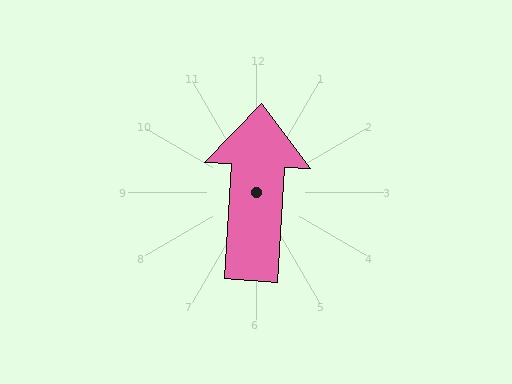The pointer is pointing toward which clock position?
Roughly 12 o'clock.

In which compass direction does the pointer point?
North.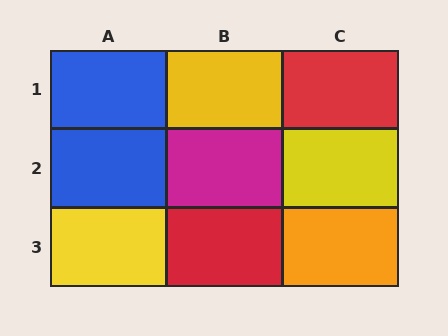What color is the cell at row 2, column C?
Yellow.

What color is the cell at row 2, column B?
Magenta.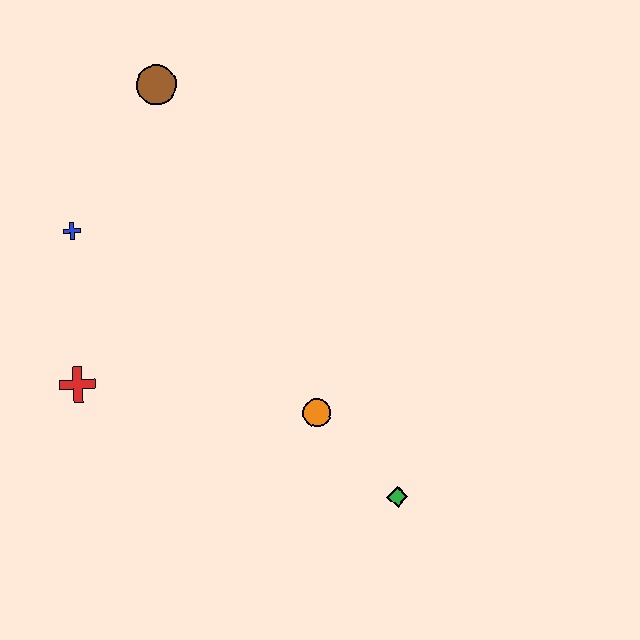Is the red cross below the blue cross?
Yes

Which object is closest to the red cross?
The blue cross is closest to the red cross.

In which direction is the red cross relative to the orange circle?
The red cross is to the left of the orange circle.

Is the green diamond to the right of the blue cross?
Yes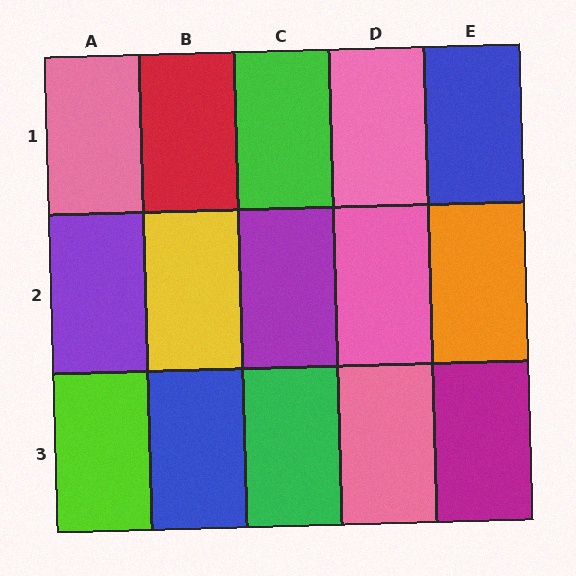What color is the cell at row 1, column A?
Pink.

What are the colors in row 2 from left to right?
Purple, yellow, purple, pink, orange.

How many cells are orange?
1 cell is orange.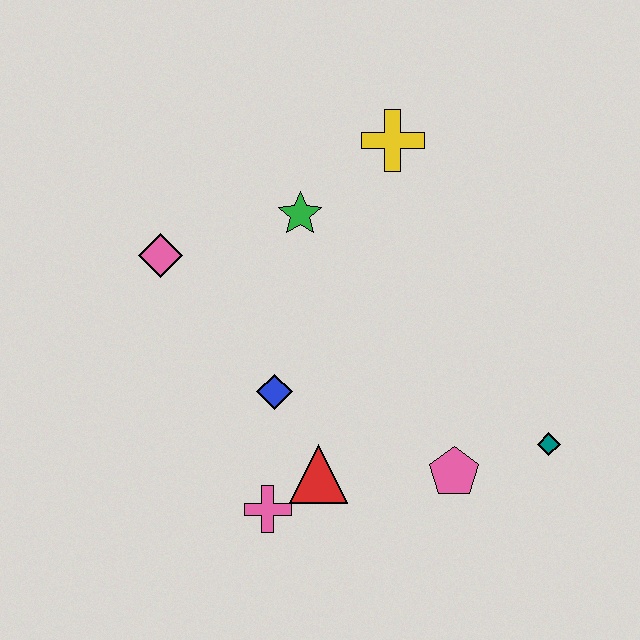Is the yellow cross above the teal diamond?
Yes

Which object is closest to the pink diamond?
The green star is closest to the pink diamond.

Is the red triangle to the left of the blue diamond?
No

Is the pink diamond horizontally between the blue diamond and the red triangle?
No